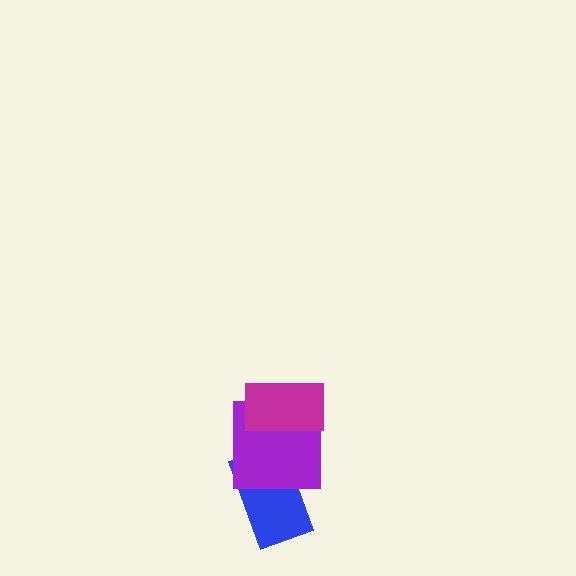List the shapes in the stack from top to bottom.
From top to bottom: the magenta rectangle, the purple square, the blue rectangle.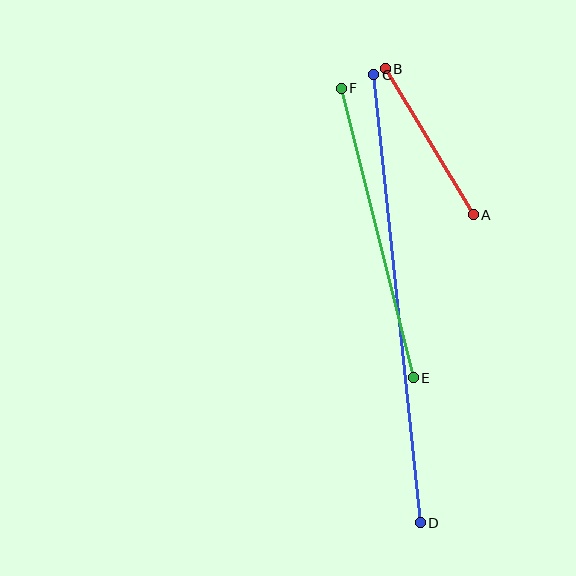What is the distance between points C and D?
The distance is approximately 450 pixels.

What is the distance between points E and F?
The distance is approximately 299 pixels.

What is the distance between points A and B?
The distance is approximately 171 pixels.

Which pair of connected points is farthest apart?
Points C and D are farthest apart.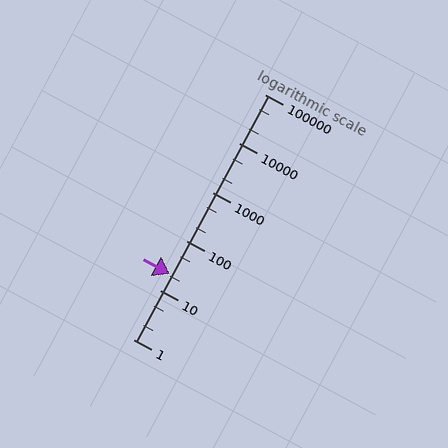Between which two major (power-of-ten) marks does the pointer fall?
The pointer is between 10 and 100.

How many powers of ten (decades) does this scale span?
The scale spans 5 decades, from 1 to 100000.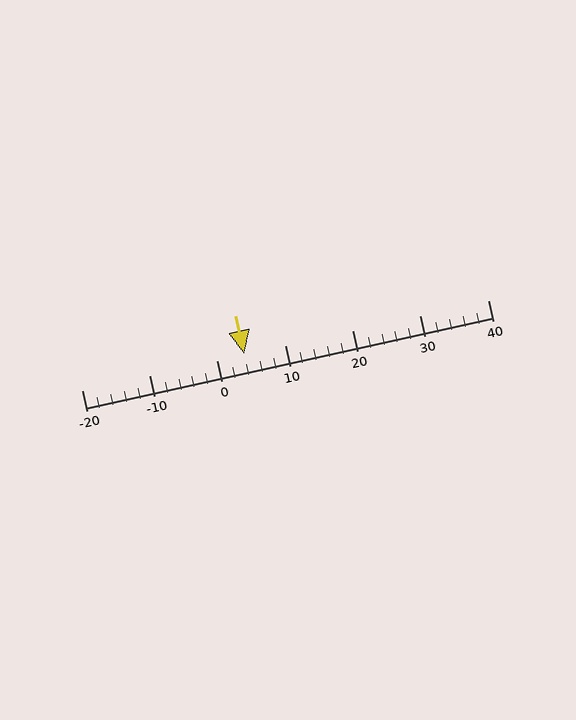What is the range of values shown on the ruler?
The ruler shows values from -20 to 40.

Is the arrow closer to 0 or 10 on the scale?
The arrow is closer to 0.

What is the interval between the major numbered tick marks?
The major tick marks are spaced 10 units apart.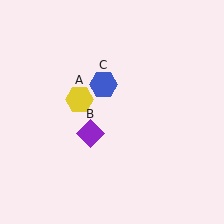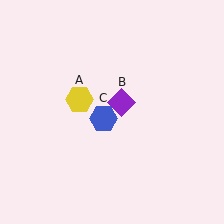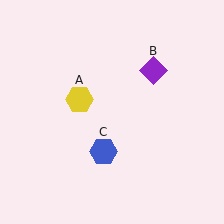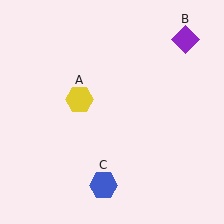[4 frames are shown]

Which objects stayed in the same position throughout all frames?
Yellow hexagon (object A) remained stationary.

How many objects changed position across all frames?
2 objects changed position: purple diamond (object B), blue hexagon (object C).